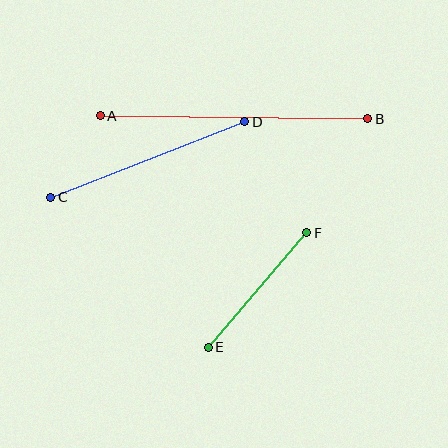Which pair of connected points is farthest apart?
Points A and B are farthest apart.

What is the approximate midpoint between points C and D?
The midpoint is at approximately (148, 159) pixels.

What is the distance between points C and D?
The distance is approximately 208 pixels.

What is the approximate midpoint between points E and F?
The midpoint is at approximately (257, 290) pixels.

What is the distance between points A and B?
The distance is approximately 268 pixels.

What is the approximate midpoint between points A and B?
The midpoint is at approximately (234, 117) pixels.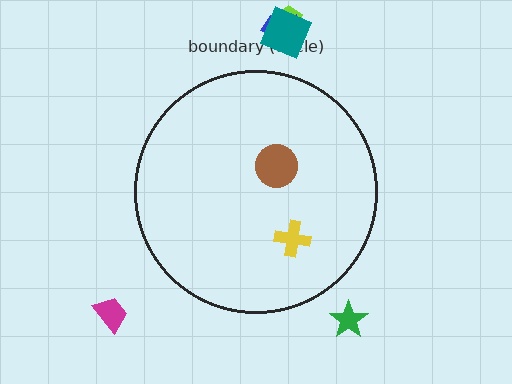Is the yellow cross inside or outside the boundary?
Inside.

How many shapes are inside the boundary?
2 inside, 5 outside.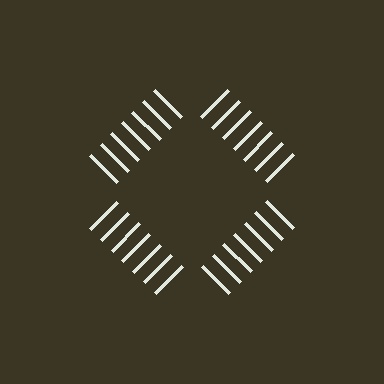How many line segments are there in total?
28 — 7 along each of the 4 edges.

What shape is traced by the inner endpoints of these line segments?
An illusory square — the line segments terminate on its edges but no continuous stroke is drawn.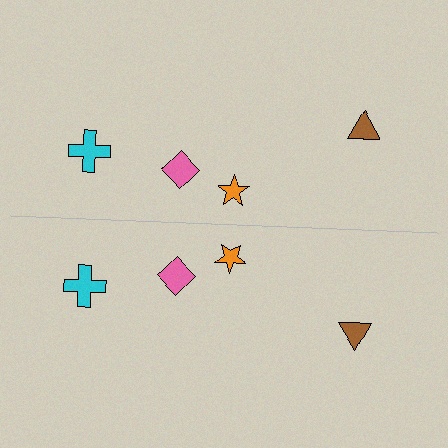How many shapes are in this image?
There are 8 shapes in this image.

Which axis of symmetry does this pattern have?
The pattern has a horizontal axis of symmetry running through the center of the image.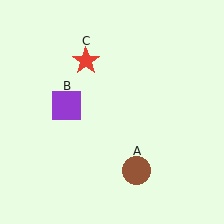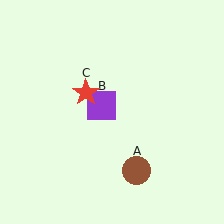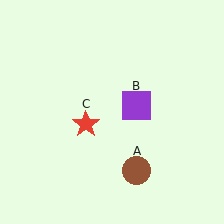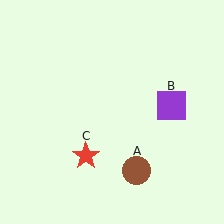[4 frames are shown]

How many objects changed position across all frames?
2 objects changed position: purple square (object B), red star (object C).